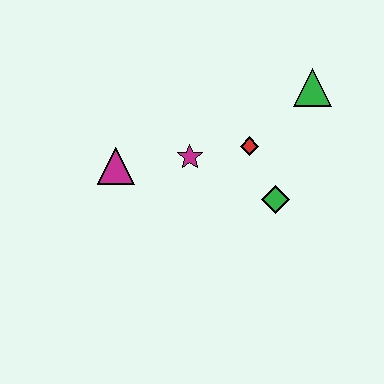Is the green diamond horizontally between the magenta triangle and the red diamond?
No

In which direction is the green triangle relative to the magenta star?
The green triangle is to the right of the magenta star.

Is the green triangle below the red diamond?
No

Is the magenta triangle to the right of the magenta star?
No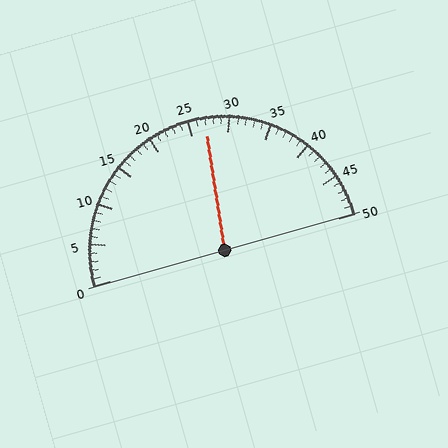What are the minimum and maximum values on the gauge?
The gauge ranges from 0 to 50.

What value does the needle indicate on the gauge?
The needle indicates approximately 27.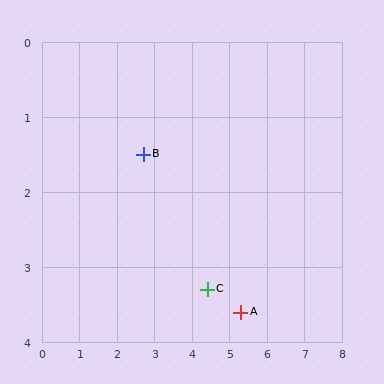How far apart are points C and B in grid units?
Points C and B are about 2.5 grid units apart.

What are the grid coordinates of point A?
Point A is at approximately (5.3, 3.6).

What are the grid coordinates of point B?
Point B is at approximately (2.7, 1.5).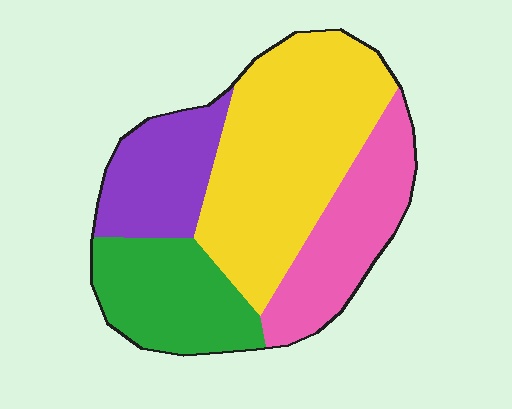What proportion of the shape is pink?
Pink takes up about one fifth (1/5) of the shape.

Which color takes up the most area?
Yellow, at roughly 40%.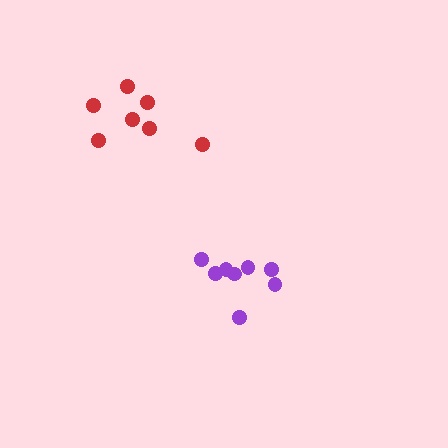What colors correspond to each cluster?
The clusters are colored: purple, red.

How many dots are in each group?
Group 1: 8 dots, Group 2: 7 dots (15 total).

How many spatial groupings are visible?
There are 2 spatial groupings.